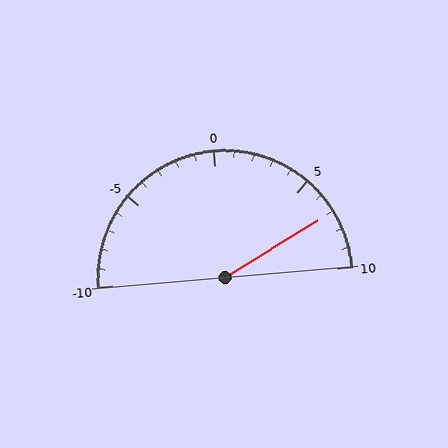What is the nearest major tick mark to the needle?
The nearest major tick mark is 5.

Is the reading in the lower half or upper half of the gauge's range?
The reading is in the upper half of the range (-10 to 10).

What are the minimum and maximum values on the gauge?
The gauge ranges from -10 to 10.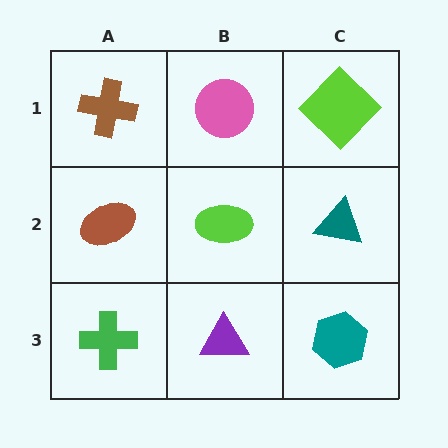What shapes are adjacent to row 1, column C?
A teal triangle (row 2, column C), a pink circle (row 1, column B).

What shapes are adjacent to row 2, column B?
A pink circle (row 1, column B), a purple triangle (row 3, column B), a brown ellipse (row 2, column A), a teal triangle (row 2, column C).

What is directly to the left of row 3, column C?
A purple triangle.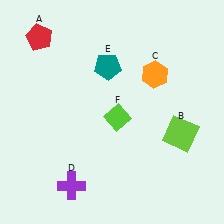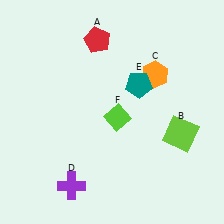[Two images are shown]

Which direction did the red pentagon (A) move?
The red pentagon (A) moved right.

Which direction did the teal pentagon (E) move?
The teal pentagon (E) moved right.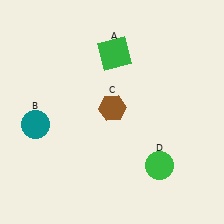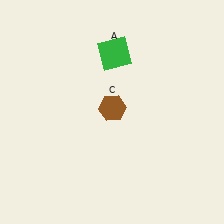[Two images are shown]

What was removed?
The green circle (D), the teal circle (B) were removed in Image 2.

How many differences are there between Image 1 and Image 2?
There are 2 differences between the two images.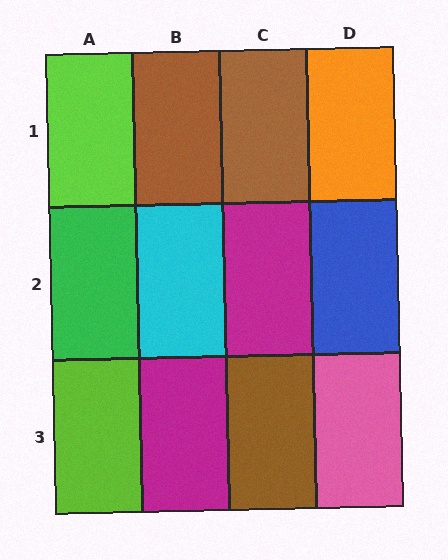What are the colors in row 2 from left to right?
Green, cyan, magenta, blue.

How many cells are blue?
1 cell is blue.